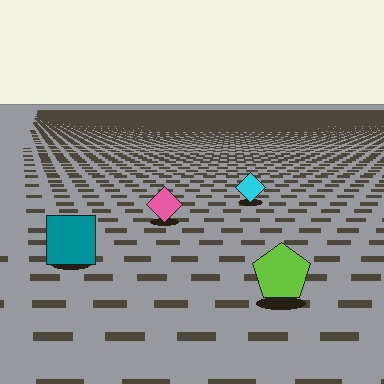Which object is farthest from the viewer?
The cyan diamond is farthest from the viewer. It appears smaller and the ground texture around it is denser.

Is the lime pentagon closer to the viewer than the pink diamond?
Yes. The lime pentagon is closer — you can tell from the texture gradient: the ground texture is coarser near it.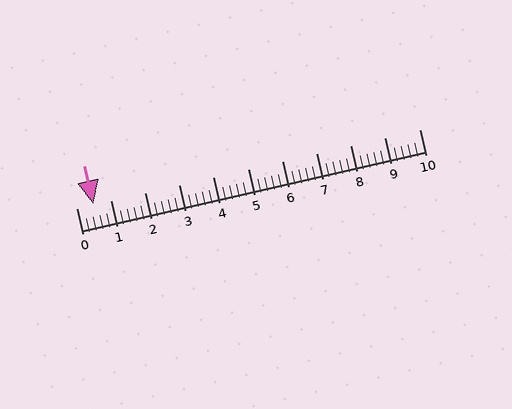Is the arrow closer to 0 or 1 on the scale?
The arrow is closer to 1.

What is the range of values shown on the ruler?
The ruler shows values from 0 to 10.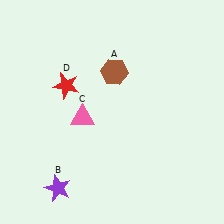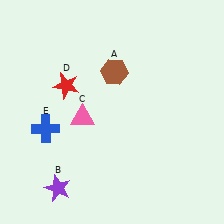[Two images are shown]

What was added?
A blue cross (E) was added in Image 2.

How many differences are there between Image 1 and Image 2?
There is 1 difference between the two images.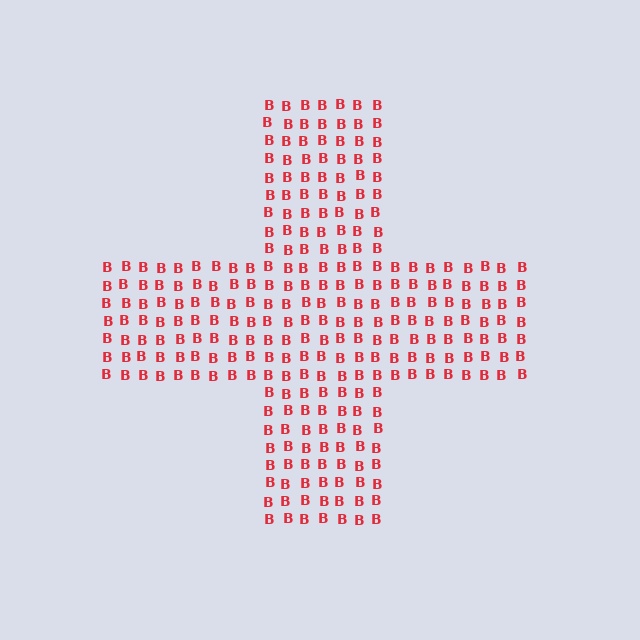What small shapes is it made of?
It is made of small letter B's.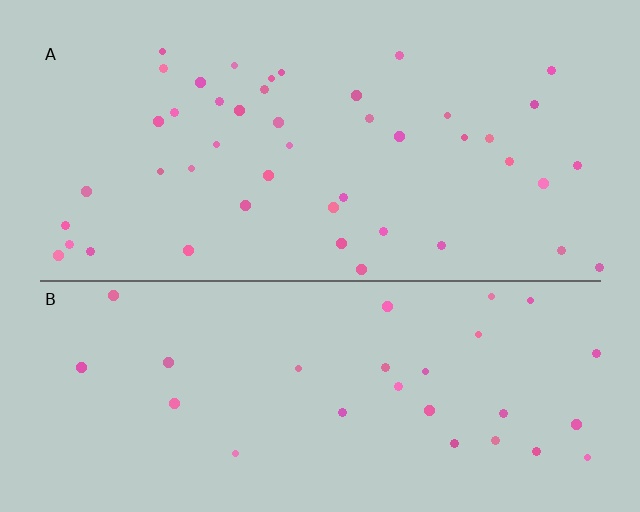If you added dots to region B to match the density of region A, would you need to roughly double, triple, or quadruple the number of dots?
Approximately double.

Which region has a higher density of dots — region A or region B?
A (the top).